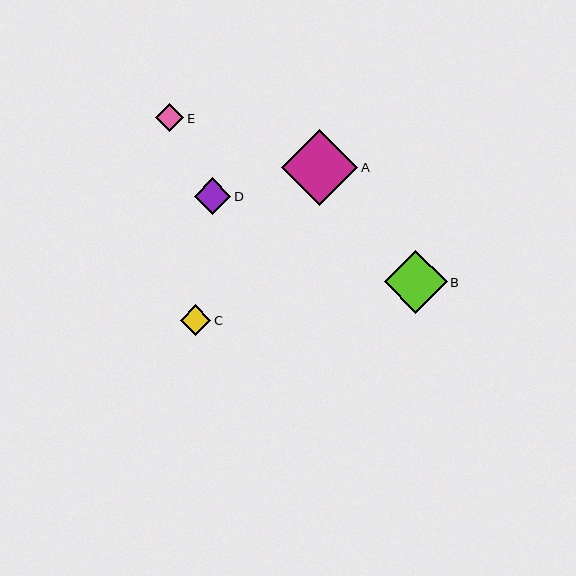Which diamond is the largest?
Diamond A is the largest with a size of approximately 77 pixels.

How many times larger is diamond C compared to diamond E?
Diamond C is approximately 1.1 times the size of diamond E.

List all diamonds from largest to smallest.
From largest to smallest: A, B, D, C, E.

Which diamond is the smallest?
Diamond E is the smallest with a size of approximately 28 pixels.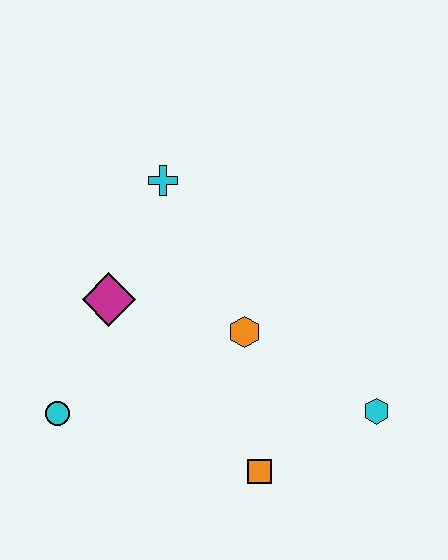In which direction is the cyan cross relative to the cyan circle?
The cyan cross is above the cyan circle.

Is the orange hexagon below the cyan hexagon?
No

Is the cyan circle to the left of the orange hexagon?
Yes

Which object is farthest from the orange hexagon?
The cyan circle is farthest from the orange hexagon.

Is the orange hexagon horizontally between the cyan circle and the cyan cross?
No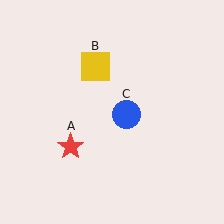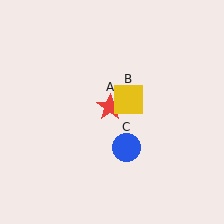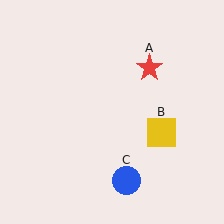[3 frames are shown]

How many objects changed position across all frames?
3 objects changed position: red star (object A), yellow square (object B), blue circle (object C).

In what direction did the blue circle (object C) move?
The blue circle (object C) moved down.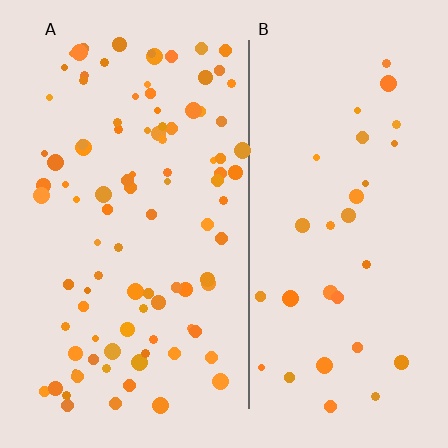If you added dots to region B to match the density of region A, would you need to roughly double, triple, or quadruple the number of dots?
Approximately triple.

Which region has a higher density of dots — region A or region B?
A (the left).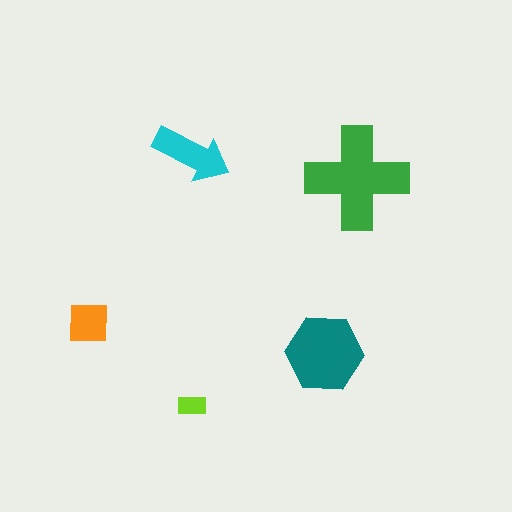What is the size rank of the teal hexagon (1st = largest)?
2nd.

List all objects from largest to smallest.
The green cross, the teal hexagon, the cyan arrow, the orange square, the lime rectangle.